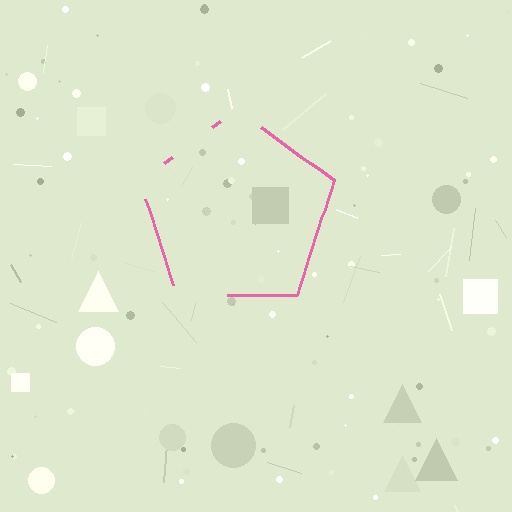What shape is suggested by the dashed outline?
The dashed outline suggests a pentagon.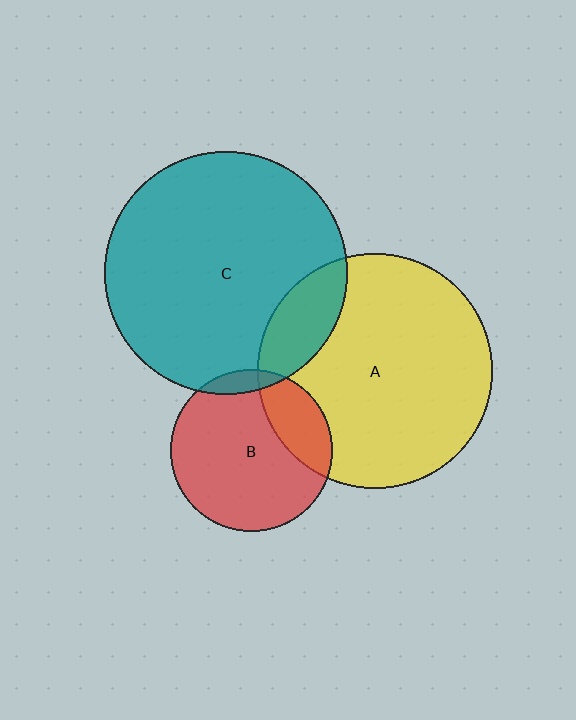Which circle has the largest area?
Circle C (teal).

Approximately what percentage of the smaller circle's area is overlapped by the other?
Approximately 20%.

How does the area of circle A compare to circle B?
Approximately 2.1 times.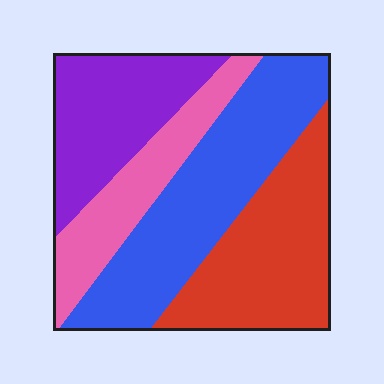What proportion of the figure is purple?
Purple takes up about one fifth (1/5) of the figure.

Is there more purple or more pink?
Purple.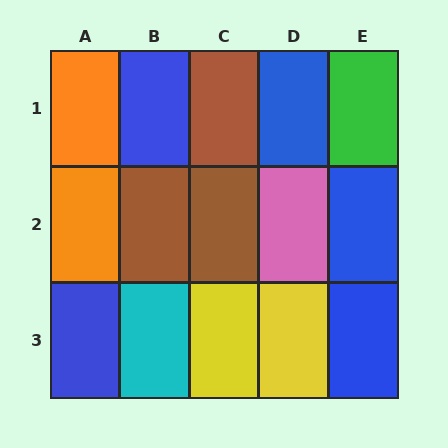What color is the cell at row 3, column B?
Cyan.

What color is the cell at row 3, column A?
Blue.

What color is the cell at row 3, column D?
Yellow.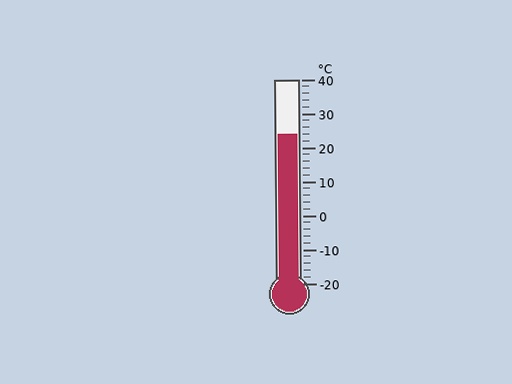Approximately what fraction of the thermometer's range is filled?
The thermometer is filled to approximately 75% of its range.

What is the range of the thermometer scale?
The thermometer scale ranges from -20°C to 40°C.